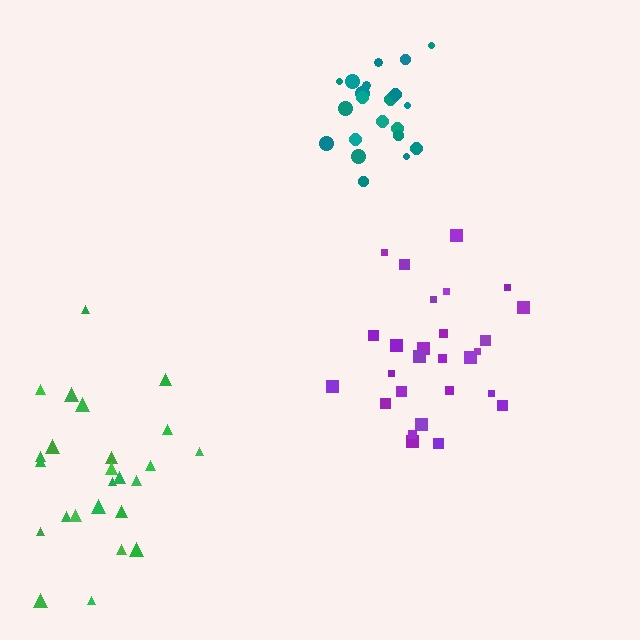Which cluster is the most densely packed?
Teal.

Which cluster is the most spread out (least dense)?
Green.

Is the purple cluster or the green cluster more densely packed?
Purple.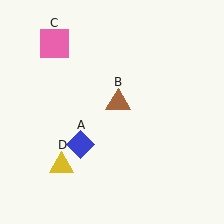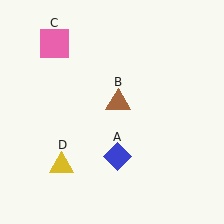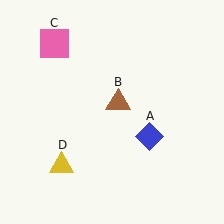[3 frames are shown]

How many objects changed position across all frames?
1 object changed position: blue diamond (object A).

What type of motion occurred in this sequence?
The blue diamond (object A) rotated counterclockwise around the center of the scene.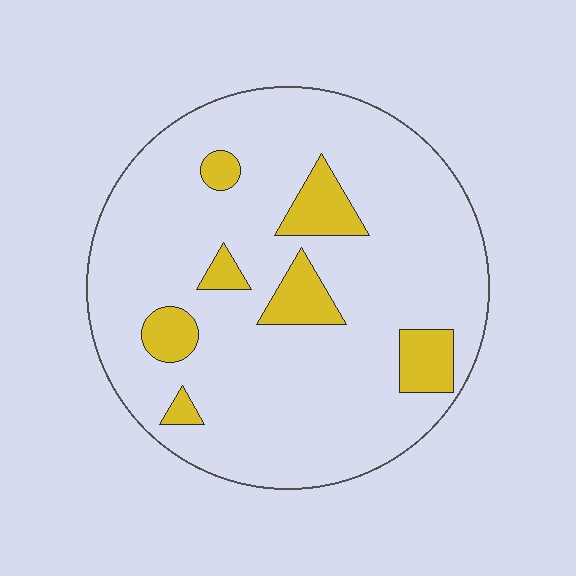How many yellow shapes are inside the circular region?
7.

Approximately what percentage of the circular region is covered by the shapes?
Approximately 15%.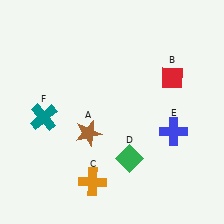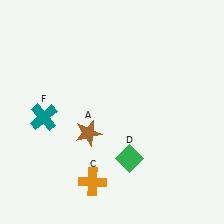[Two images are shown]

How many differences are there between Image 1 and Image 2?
There are 2 differences between the two images.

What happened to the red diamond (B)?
The red diamond (B) was removed in Image 2. It was in the top-right area of Image 1.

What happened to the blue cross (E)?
The blue cross (E) was removed in Image 2. It was in the bottom-right area of Image 1.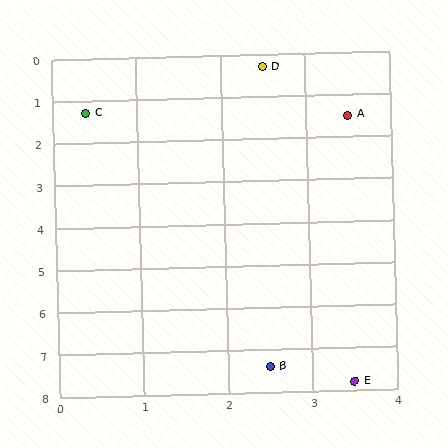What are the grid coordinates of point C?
Point C is at approximately (0.4, 1.3).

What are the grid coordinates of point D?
Point D is at approximately (2.5, 0.3).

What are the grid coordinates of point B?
Point B is at approximately (2.5, 7.4).